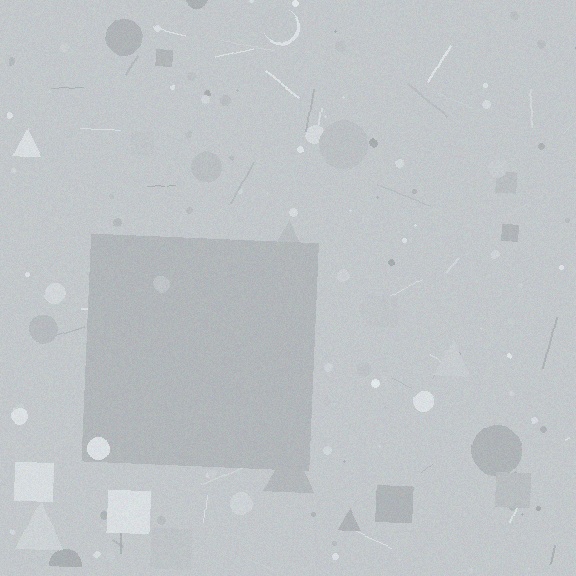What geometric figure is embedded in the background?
A square is embedded in the background.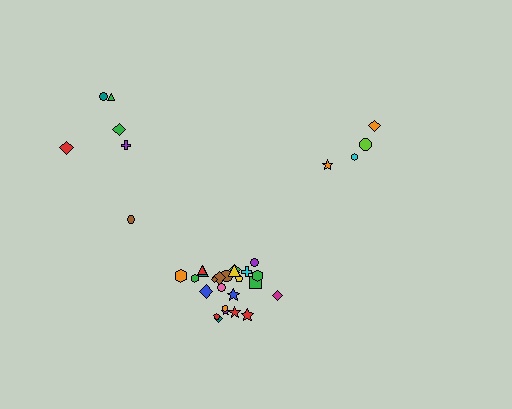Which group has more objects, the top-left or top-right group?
The top-left group.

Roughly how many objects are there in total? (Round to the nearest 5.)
Roughly 35 objects in total.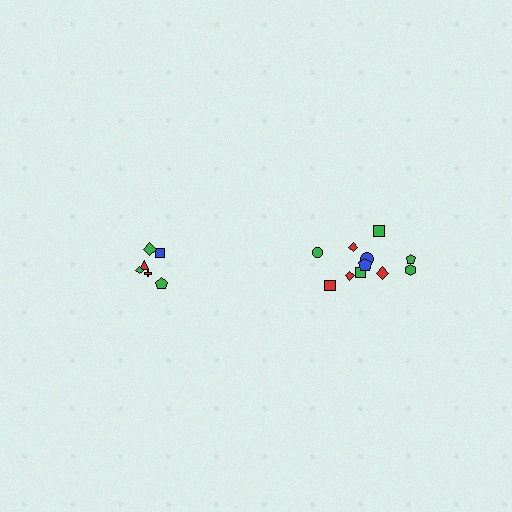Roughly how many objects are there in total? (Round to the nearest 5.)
Roughly 20 objects in total.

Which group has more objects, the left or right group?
The right group.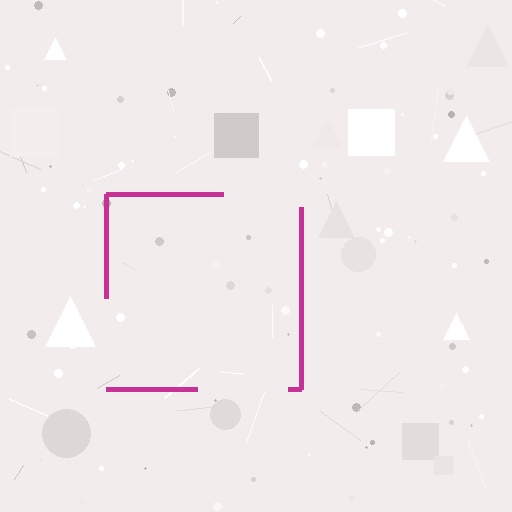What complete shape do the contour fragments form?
The contour fragments form a square.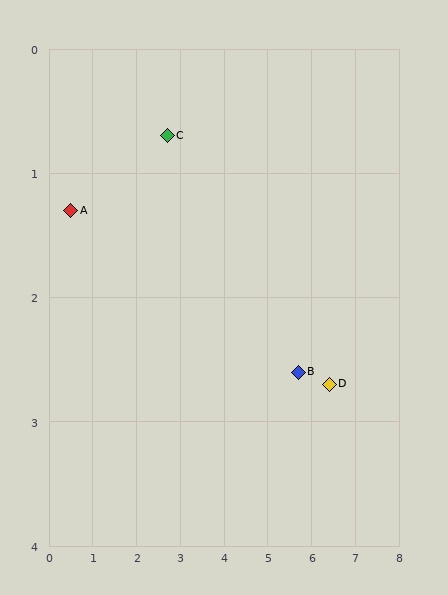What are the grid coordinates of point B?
Point B is at approximately (5.7, 2.6).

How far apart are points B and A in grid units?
Points B and A are about 5.4 grid units apart.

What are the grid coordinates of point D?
Point D is at approximately (6.4, 2.7).